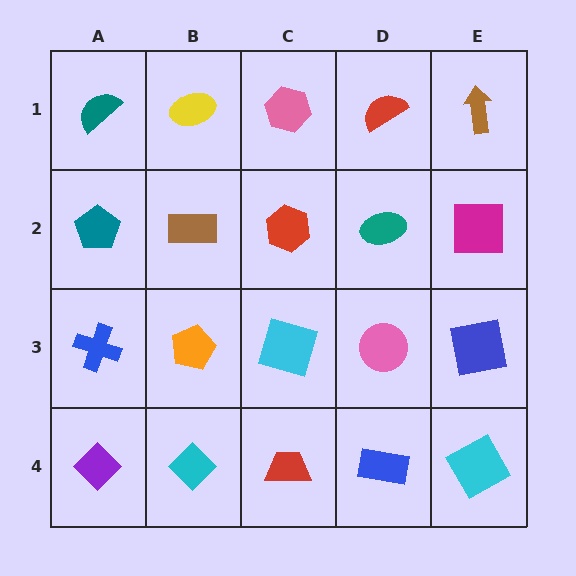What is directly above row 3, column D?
A teal ellipse.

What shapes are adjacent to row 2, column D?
A red semicircle (row 1, column D), a pink circle (row 3, column D), a red hexagon (row 2, column C), a magenta square (row 2, column E).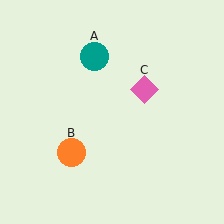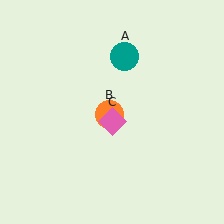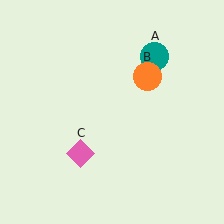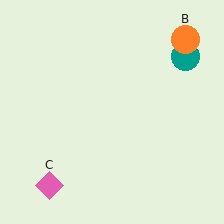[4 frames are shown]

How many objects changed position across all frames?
3 objects changed position: teal circle (object A), orange circle (object B), pink diamond (object C).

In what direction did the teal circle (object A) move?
The teal circle (object A) moved right.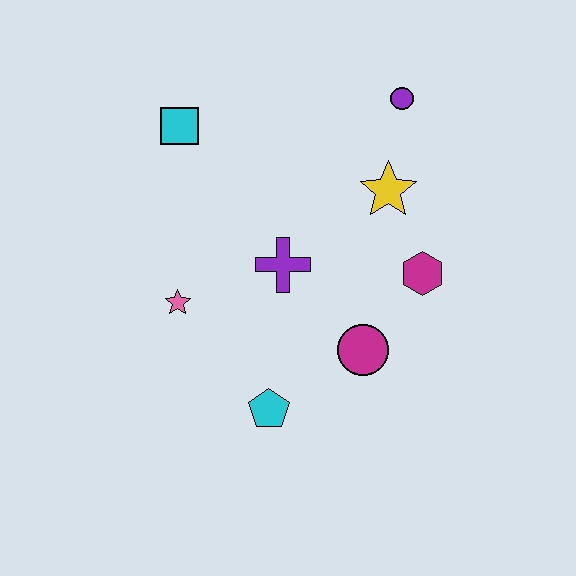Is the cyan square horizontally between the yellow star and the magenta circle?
No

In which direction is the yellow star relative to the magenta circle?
The yellow star is above the magenta circle.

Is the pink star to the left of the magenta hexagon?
Yes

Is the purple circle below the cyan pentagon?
No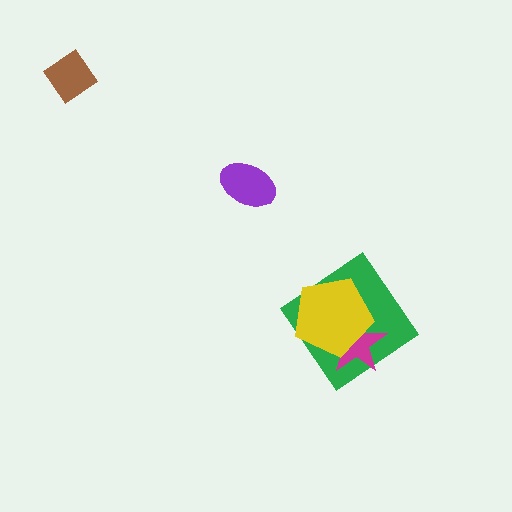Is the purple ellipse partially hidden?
No, no other shape covers it.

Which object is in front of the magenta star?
The yellow pentagon is in front of the magenta star.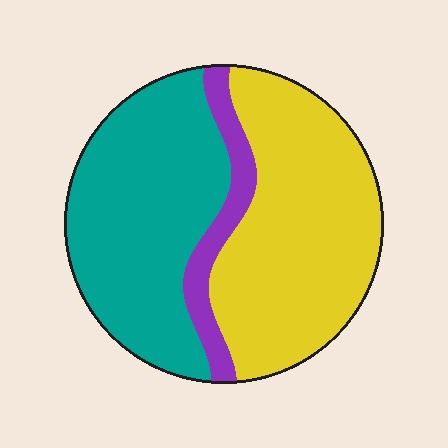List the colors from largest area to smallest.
From largest to smallest: yellow, teal, purple.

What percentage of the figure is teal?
Teal takes up about two fifths (2/5) of the figure.